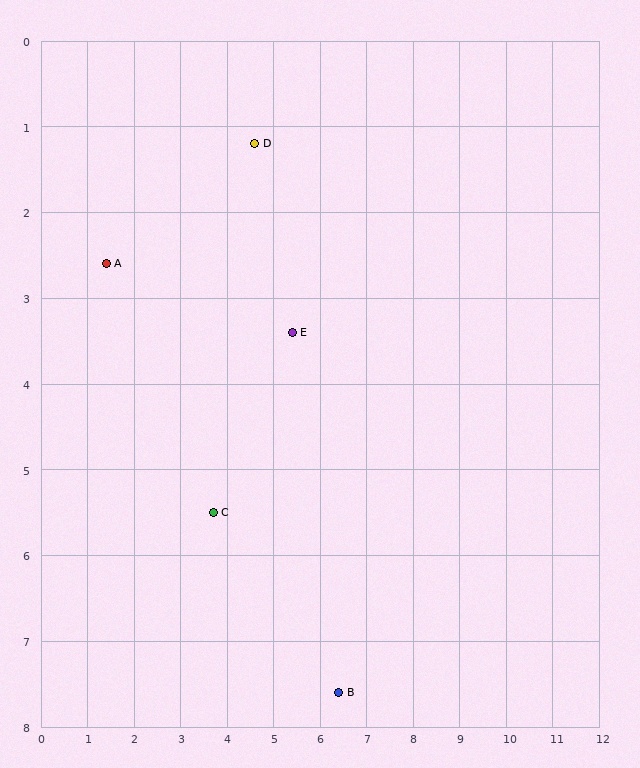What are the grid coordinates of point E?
Point E is at approximately (5.4, 3.4).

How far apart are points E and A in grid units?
Points E and A are about 4.1 grid units apart.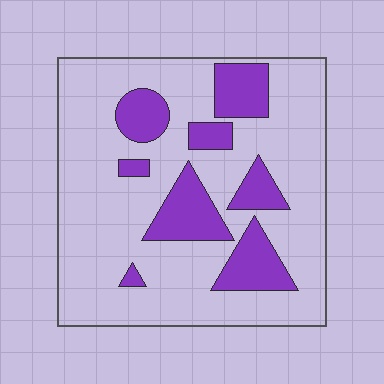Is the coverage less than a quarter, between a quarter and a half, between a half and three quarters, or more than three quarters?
Less than a quarter.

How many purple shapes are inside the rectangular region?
8.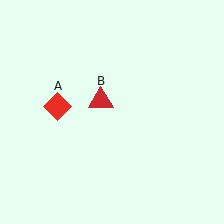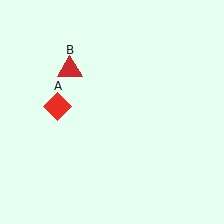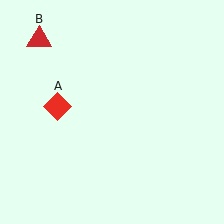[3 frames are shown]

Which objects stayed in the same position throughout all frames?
Red diamond (object A) remained stationary.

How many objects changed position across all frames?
1 object changed position: red triangle (object B).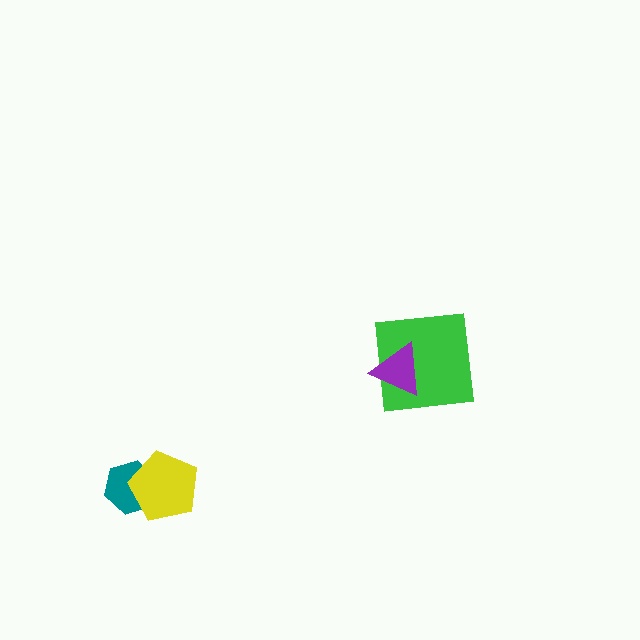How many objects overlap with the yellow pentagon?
1 object overlaps with the yellow pentagon.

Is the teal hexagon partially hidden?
Yes, it is partially covered by another shape.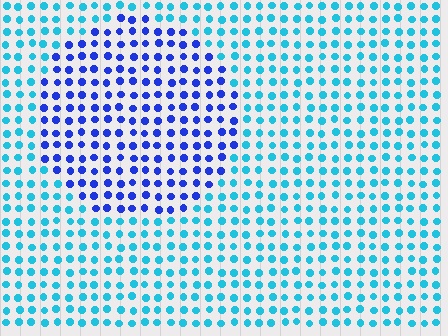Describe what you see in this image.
The image is filled with small cyan elements in a uniform arrangement. A circle-shaped region is visible where the elements are tinted to a slightly different hue, forming a subtle color boundary.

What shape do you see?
I see a circle.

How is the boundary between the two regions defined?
The boundary is defined purely by a slight shift in hue (about 45 degrees). Spacing, size, and orientation are identical on both sides.